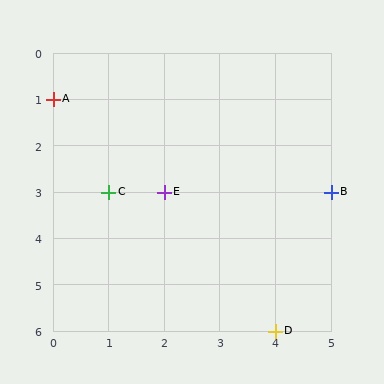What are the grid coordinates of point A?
Point A is at grid coordinates (0, 1).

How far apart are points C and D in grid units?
Points C and D are 3 columns and 3 rows apart (about 4.2 grid units diagonally).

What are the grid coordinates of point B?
Point B is at grid coordinates (5, 3).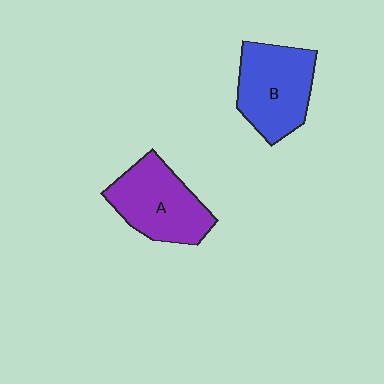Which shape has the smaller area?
Shape B (blue).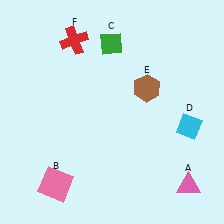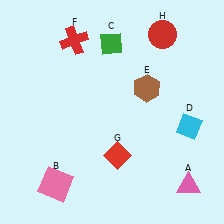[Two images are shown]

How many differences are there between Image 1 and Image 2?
There are 2 differences between the two images.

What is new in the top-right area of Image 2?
A red circle (H) was added in the top-right area of Image 2.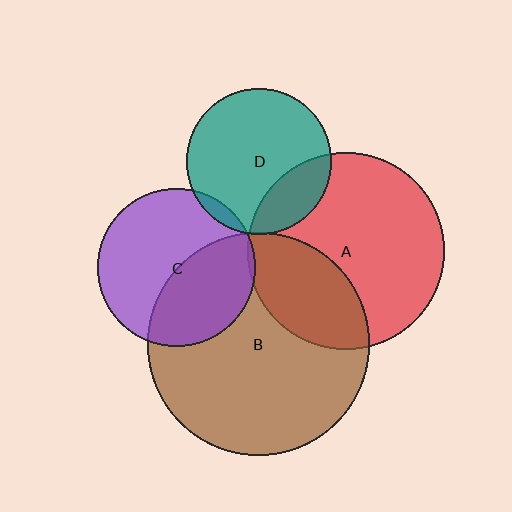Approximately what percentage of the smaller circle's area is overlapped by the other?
Approximately 30%.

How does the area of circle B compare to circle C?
Approximately 2.0 times.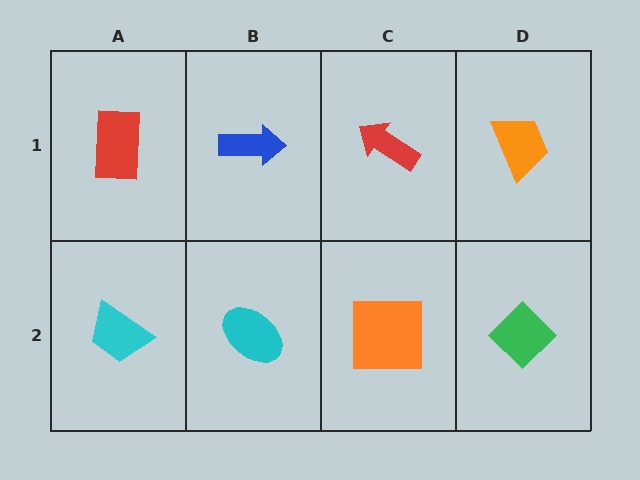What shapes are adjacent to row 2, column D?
An orange trapezoid (row 1, column D), an orange square (row 2, column C).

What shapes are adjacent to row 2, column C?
A red arrow (row 1, column C), a cyan ellipse (row 2, column B), a green diamond (row 2, column D).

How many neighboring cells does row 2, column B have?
3.